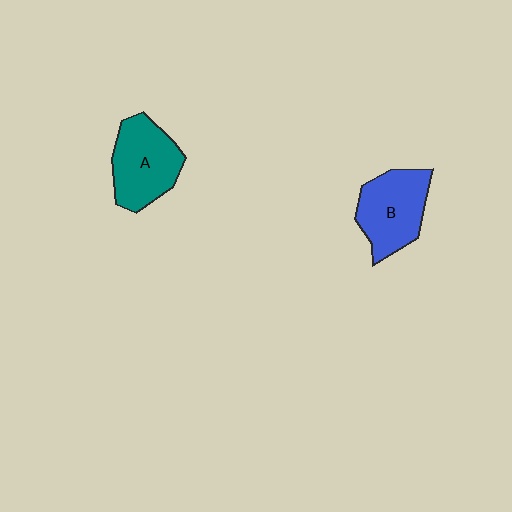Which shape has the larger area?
Shape A (teal).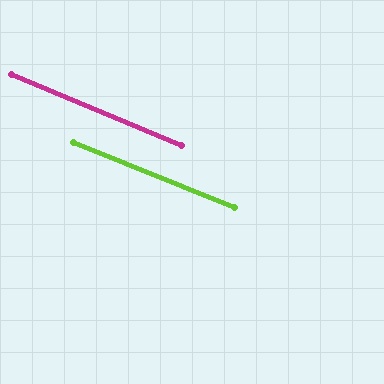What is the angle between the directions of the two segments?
Approximately 1 degree.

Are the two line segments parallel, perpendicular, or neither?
Parallel — their directions differ by only 0.7°.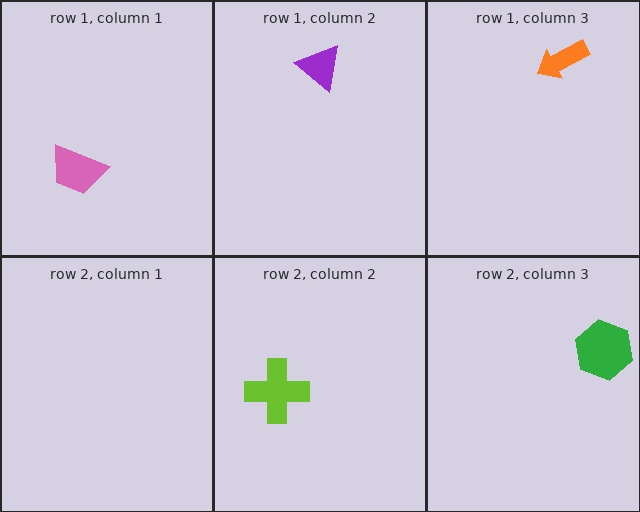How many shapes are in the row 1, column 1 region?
1.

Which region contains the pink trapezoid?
The row 1, column 1 region.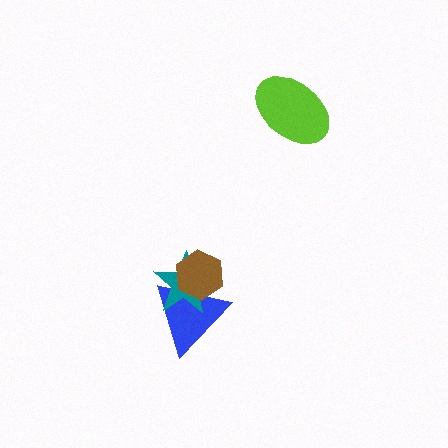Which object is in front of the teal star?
The brown hexagon is in front of the teal star.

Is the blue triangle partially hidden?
Yes, it is partially covered by another shape.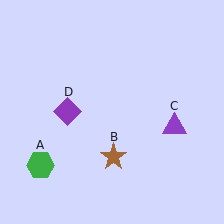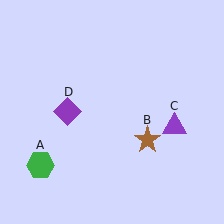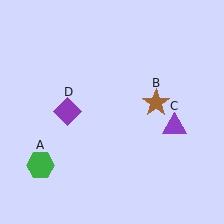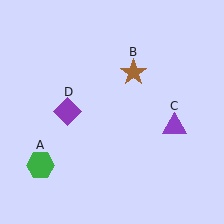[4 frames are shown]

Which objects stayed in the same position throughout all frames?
Green hexagon (object A) and purple triangle (object C) and purple diamond (object D) remained stationary.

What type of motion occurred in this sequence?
The brown star (object B) rotated counterclockwise around the center of the scene.